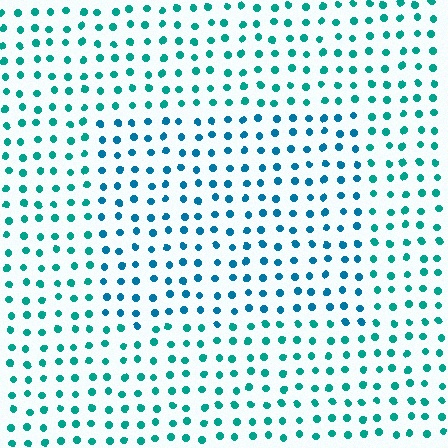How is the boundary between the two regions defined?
The boundary is defined purely by a slight shift in hue (about 25 degrees). Spacing, size, and orientation are identical on both sides.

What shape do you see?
I see a rectangle.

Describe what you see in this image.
The image is filled with small teal elements in a uniform arrangement. A rectangle-shaped region is visible where the elements are tinted to a slightly different hue, forming a subtle color boundary.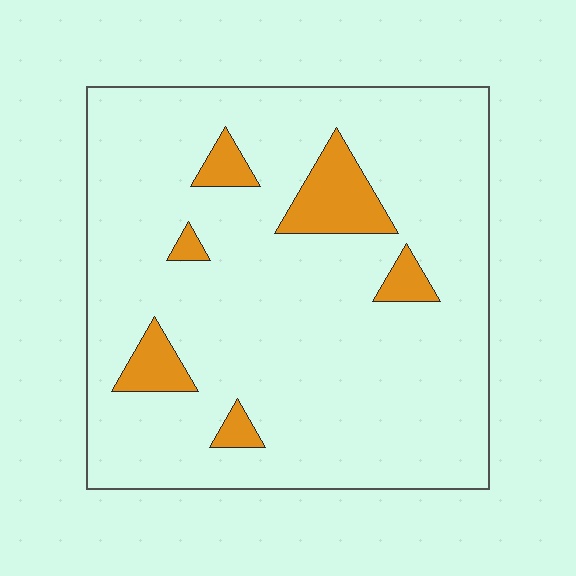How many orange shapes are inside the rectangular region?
6.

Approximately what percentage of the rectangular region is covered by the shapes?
Approximately 10%.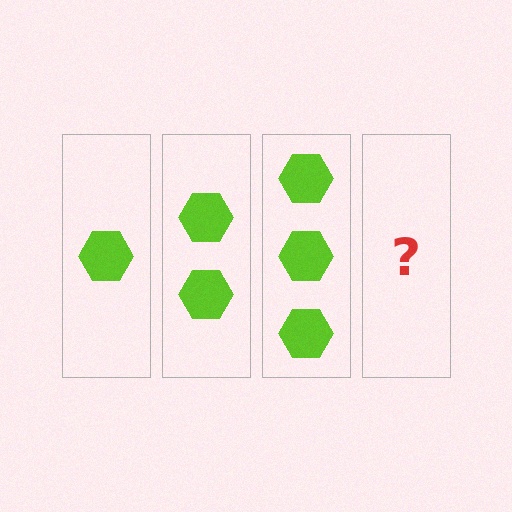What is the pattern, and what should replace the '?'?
The pattern is that each step adds one more hexagon. The '?' should be 4 hexagons.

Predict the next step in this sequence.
The next step is 4 hexagons.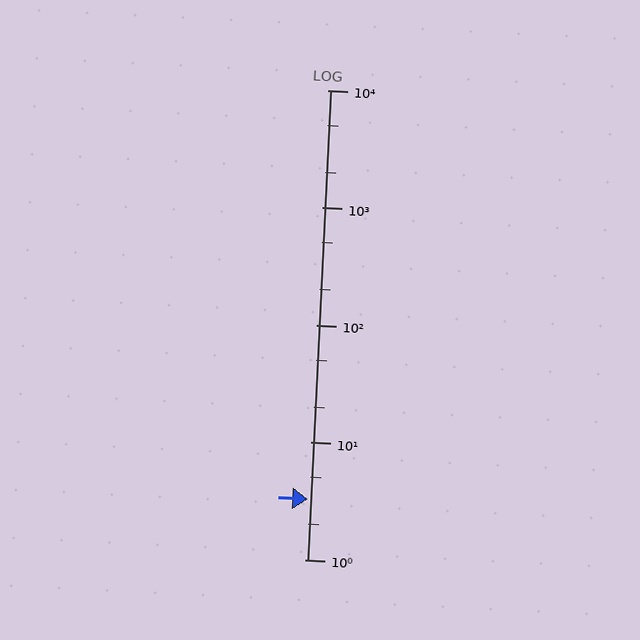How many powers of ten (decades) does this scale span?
The scale spans 4 decades, from 1 to 10000.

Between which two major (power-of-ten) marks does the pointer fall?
The pointer is between 1 and 10.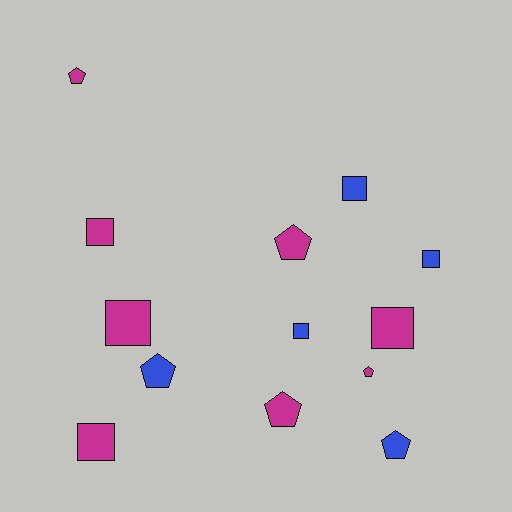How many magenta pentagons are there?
There are 4 magenta pentagons.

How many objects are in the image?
There are 13 objects.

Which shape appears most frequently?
Square, with 7 objects.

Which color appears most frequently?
Magenta, with 8 objects.